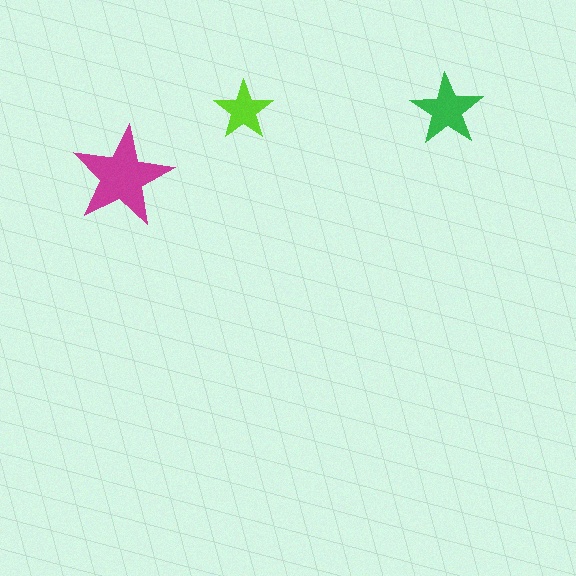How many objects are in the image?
There are 3 objects in the image.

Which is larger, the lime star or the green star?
The green one.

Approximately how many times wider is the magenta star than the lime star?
About 1.5 times wider.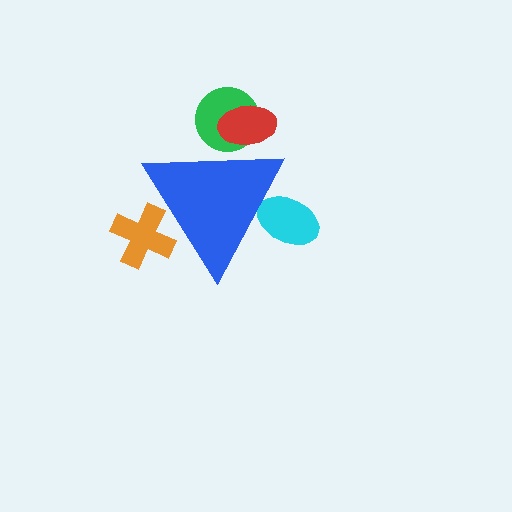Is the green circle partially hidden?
Yes, the green circle is partially hidden behind the blue triangle.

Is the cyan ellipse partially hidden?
Yes, the cyan ellipse is partially hidden behind the blue triangle.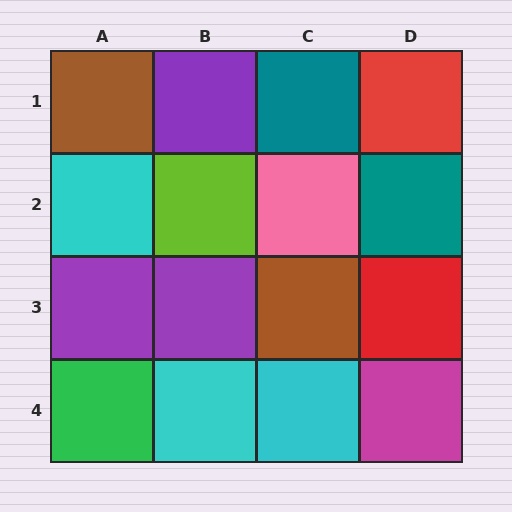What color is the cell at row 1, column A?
Brown.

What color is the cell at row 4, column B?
Cyan.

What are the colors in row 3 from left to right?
Purple, purple, brown, red.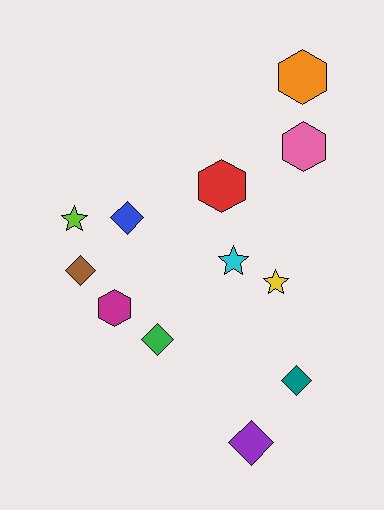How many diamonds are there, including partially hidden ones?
There are 5 diamonds.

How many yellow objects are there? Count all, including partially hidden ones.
There is 1 yellow object.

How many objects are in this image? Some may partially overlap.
There are 12 objects.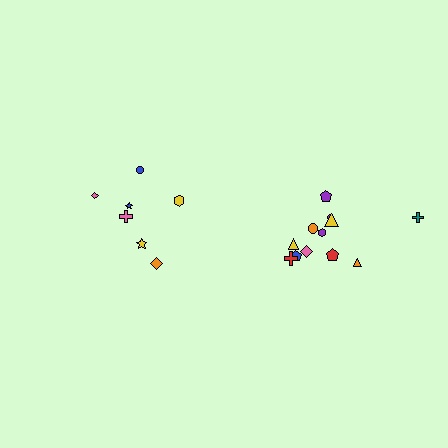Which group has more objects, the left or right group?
The right group.